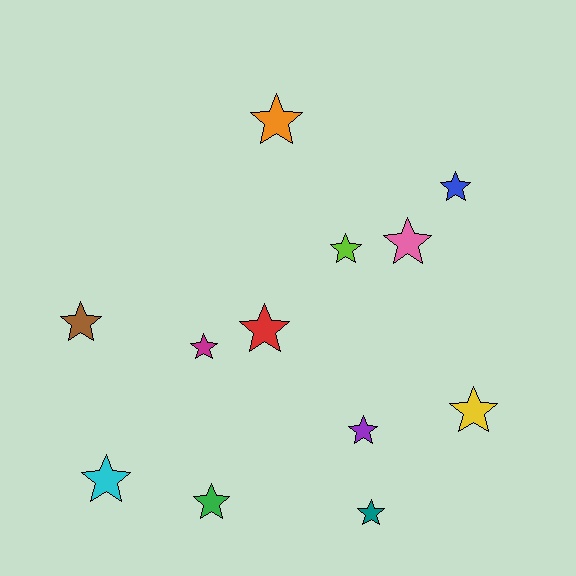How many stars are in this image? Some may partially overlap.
There are 12 stars.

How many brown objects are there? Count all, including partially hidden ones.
There is 1 brown object.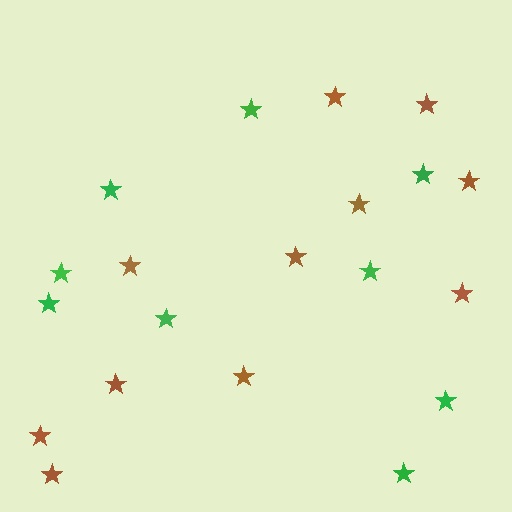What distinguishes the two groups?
There are 2 groups: one group of green stars (9) and one group of brown stars (11).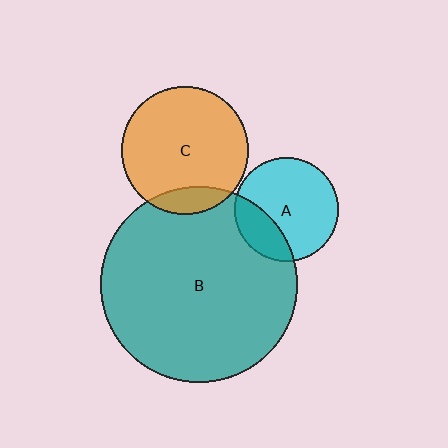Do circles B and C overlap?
Yes.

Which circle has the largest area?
Circle B (teal).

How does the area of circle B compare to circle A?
Approximately 3.5 times.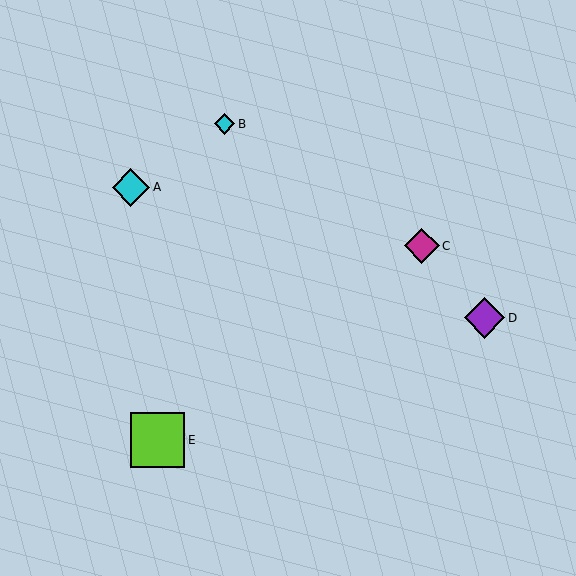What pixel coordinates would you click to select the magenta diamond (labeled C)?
Click at (422, 246) to select the magenta diamond C.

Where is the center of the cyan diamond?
The center of the cyan diamond is at (131, 187).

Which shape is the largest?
The lime square (labeled E) is the largest.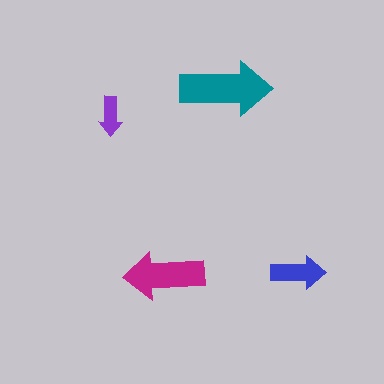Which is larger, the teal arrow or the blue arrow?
The teal one.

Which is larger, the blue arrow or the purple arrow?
The blue one.